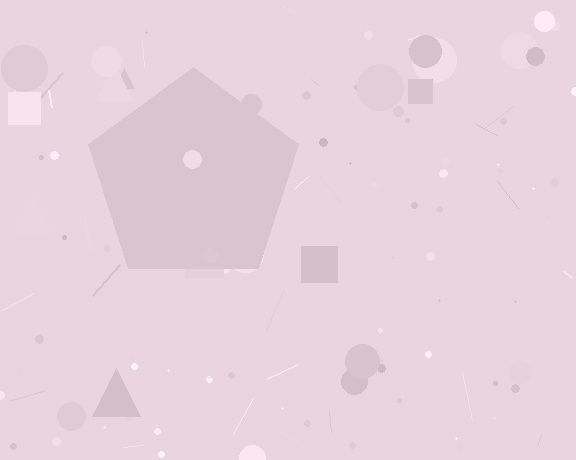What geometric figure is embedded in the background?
A pentagon is embedded in the background.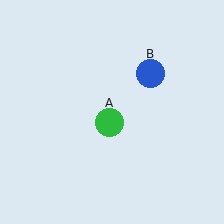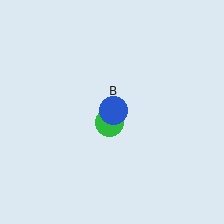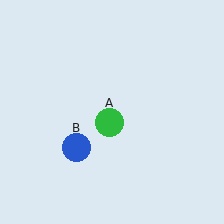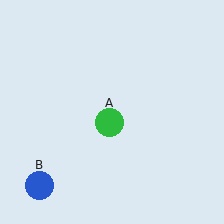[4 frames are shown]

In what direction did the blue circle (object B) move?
The blue circle (object B) moved down and to the left.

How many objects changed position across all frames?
1 object changed position: blue circle (object B).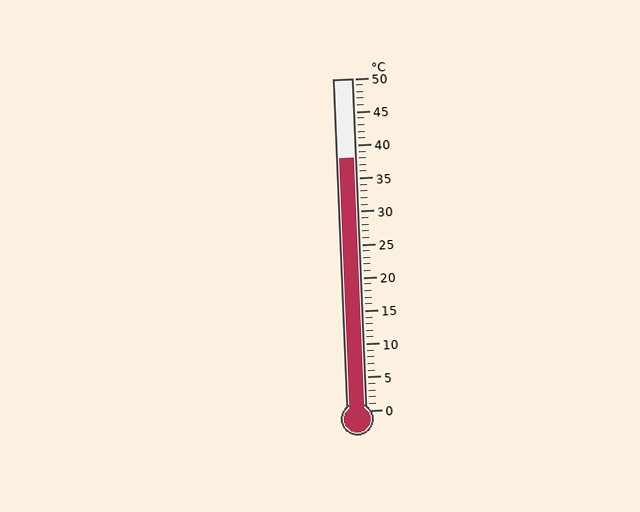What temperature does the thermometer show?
The thermometer shows approximately 38°C.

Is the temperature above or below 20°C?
The temperature is above 20°C.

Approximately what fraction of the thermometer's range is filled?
The thermometer is filled to approximately 75% of its range.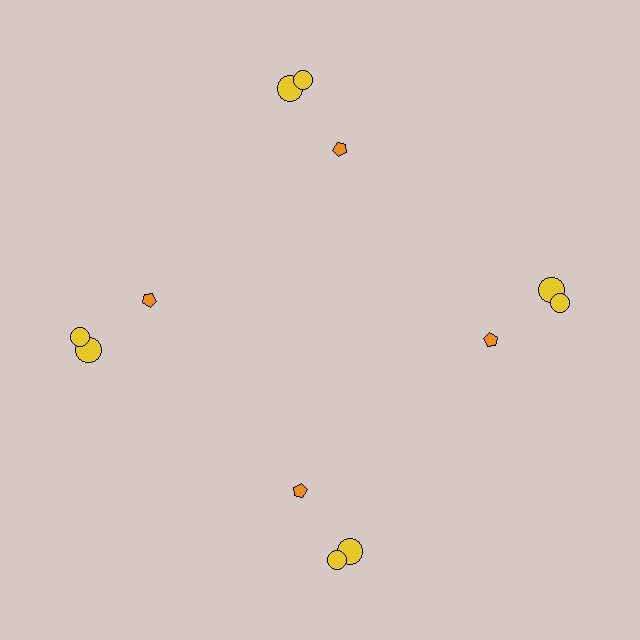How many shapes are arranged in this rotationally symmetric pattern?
There are 12 shapes, arranged in 4 groups of 3.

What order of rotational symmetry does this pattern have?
This pattern has 4-fold rotational symmetry.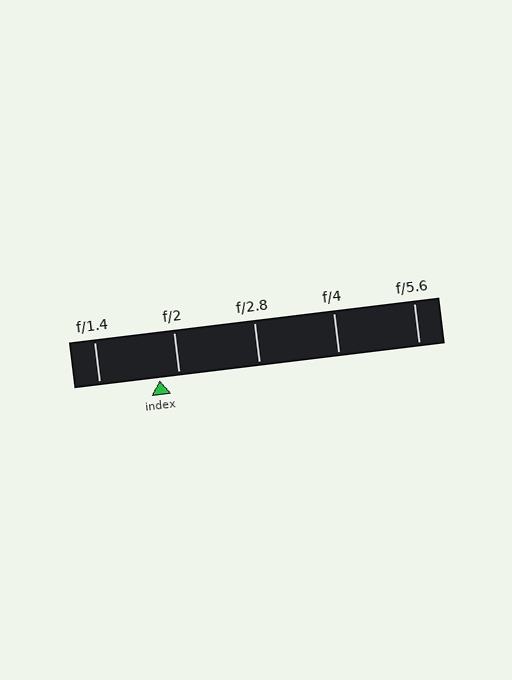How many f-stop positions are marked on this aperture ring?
There are 5 f-stop positions marked.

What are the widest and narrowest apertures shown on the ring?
The widest aperture shown is f/1.4 and the narrowest is f/5.6.